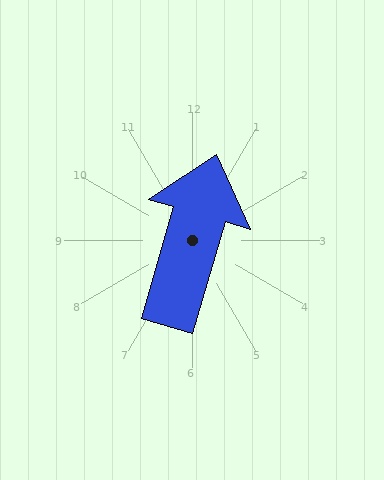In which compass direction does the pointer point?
North.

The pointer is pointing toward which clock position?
Roughly 1 o'clock.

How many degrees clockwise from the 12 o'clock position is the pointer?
Approximately 16 degrees.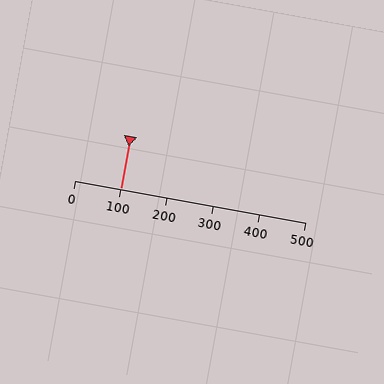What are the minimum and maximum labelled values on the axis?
The axis runs from 0 to 500.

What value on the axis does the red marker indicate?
The marker indicates approximately 100.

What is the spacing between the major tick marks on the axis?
The major ticks are spaced 100 apart.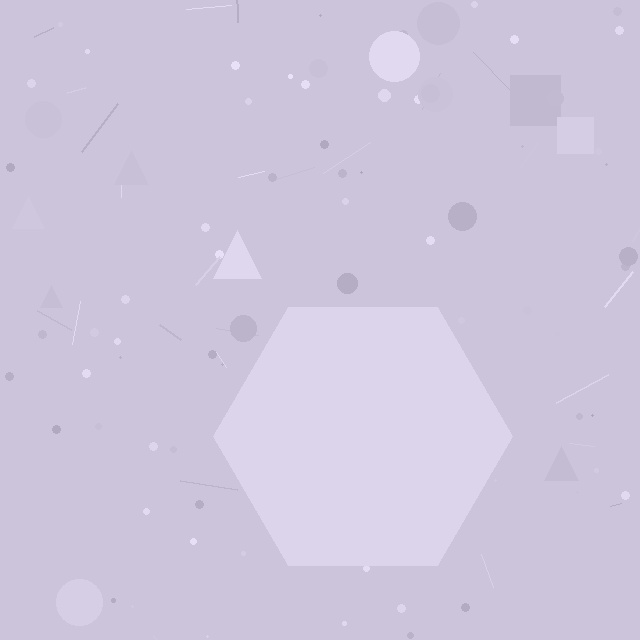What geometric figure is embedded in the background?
A hexagon is embedded in the background.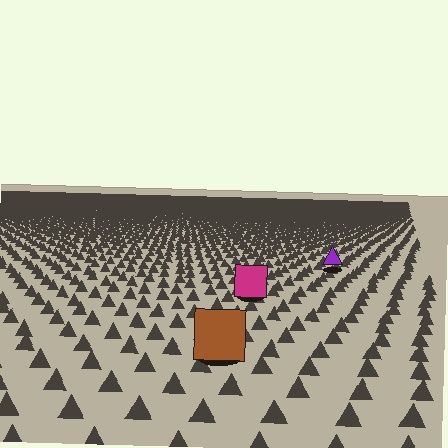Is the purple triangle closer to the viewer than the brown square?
No. The brown square is closer — you can tell from the texture gradient: the ground texture is coarser near it.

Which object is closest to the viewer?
The brown square is closest. The texture marks near it are larger and more spread out.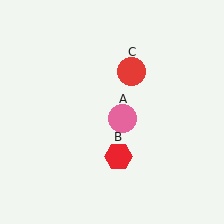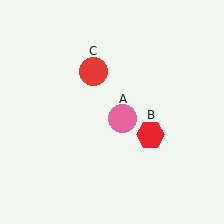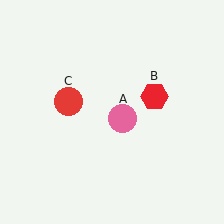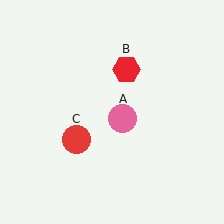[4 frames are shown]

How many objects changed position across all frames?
2 objects changed position: red hexagon (object B), red circle (object C).